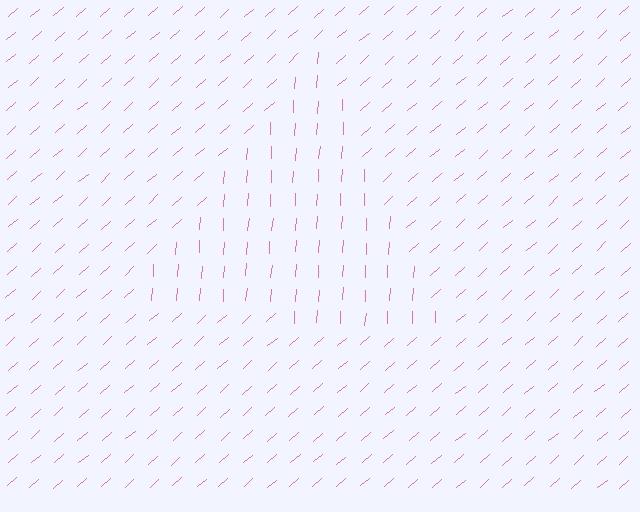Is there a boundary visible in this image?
Yes, there is a texture boundary formed by a change in line orientation.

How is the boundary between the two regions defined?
The boundary is defined purely by a change in line orientation (approximately 45 degrees difference). All lines are the same color and thickness.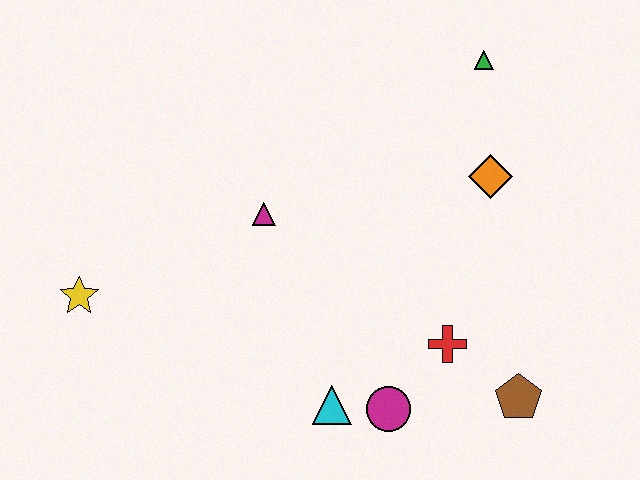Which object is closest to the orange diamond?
The green triangle is closest to the orange diamond.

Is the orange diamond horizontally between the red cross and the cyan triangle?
No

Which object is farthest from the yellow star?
The green triangle is farthest from the yellow star.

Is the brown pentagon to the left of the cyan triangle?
No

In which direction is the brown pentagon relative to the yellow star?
The brown pentagon is to the right of the yellow star.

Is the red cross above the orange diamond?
No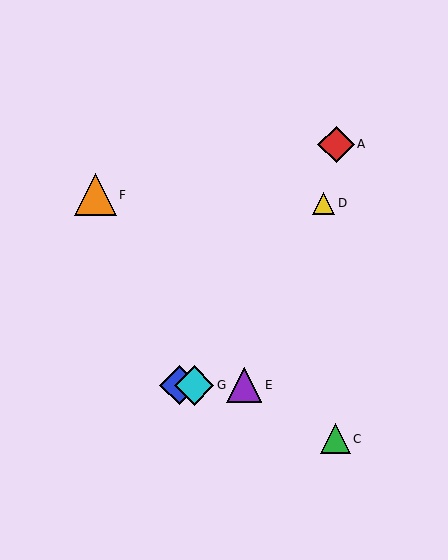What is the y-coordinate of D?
Object D is at y≈203.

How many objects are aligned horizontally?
3 objects (B, E, G) are aligned horizontally.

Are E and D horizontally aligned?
No, E is at y≈385 and D is at y≈203.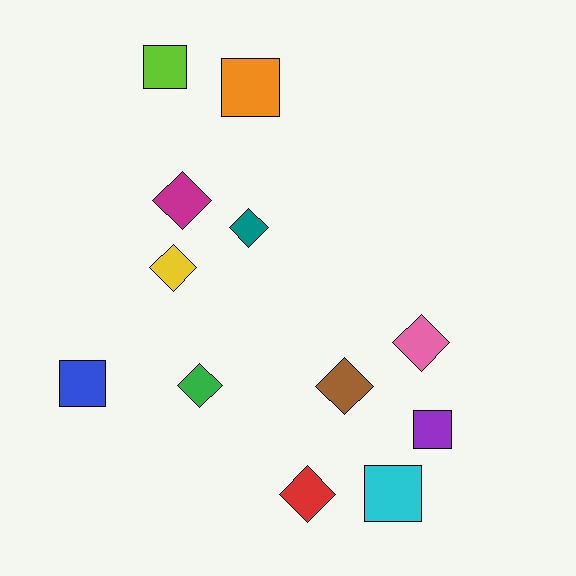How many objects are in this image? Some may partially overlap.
There are 12 objects.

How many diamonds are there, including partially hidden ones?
There are 7 diamonds.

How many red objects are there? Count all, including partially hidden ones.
There is 1 red object.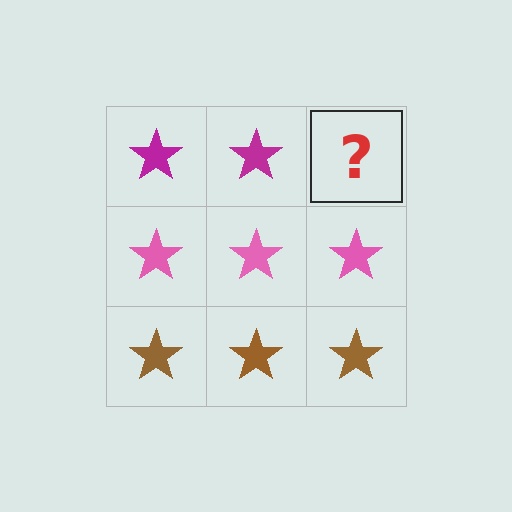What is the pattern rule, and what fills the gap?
The rule is that each row has a consistent color. The gap should be filled with a magenta star.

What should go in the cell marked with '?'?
The missing cell should contain a magenta star.